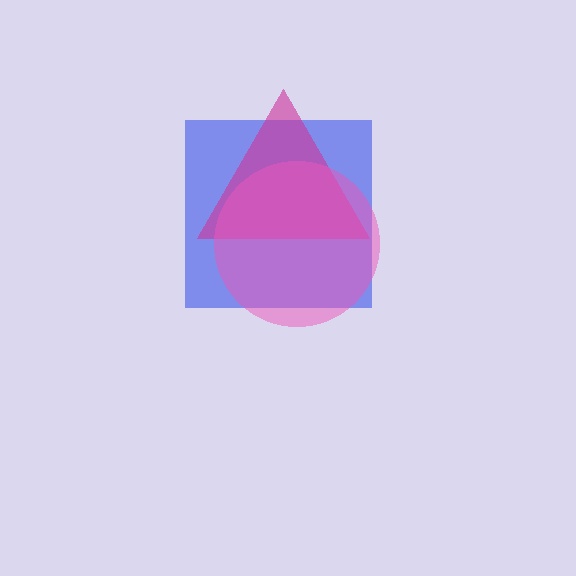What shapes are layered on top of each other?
The layered shapes are: a blue square, a magenta triangle, a pink circle.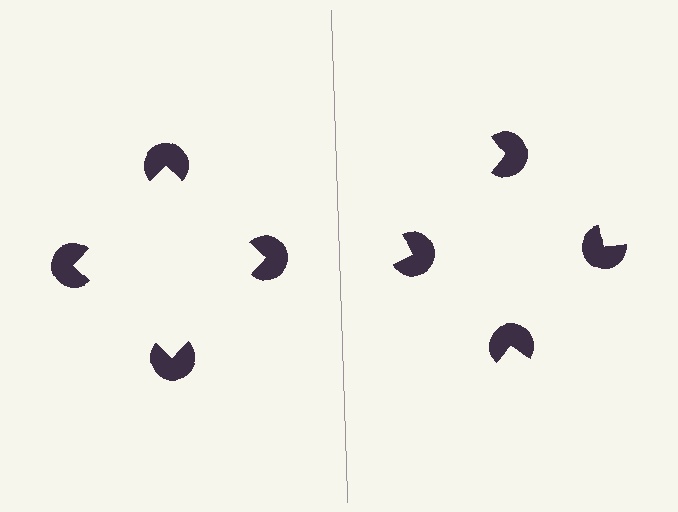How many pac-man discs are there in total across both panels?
8 — 4 on each side.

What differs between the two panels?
The pac-man discs are positioned identically on both sides; only the wedge orientations differ. On the left they align to a square; on the right they are misaligned.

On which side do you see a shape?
An illusory square appears on the left side. On the right side the wedge cuts are rotated, so no coherent shape forms.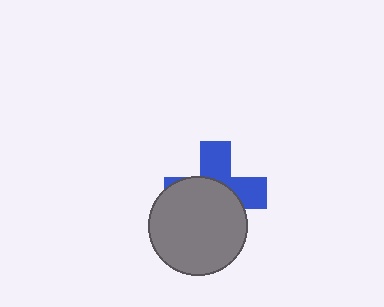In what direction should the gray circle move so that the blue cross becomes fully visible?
The gray circle should move down. That is the shortest direction to clear the overlap and leave the blue cross fully visible.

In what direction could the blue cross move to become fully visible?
The blue cross could move up. That would shift it out from behind the gray circle entirely.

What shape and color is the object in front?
The object in front is a gray circle.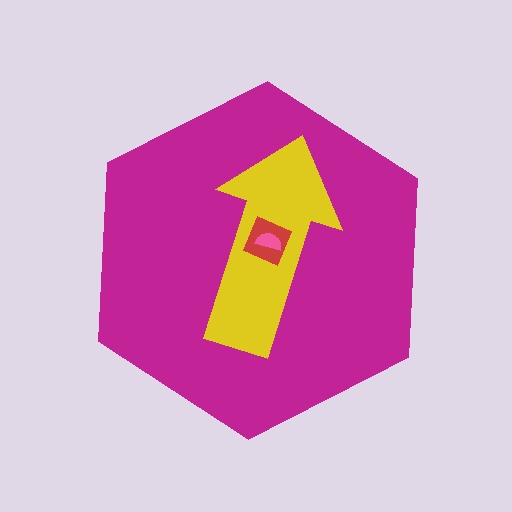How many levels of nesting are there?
4.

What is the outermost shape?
The magenta hexagon.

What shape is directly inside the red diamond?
The pink semicircle.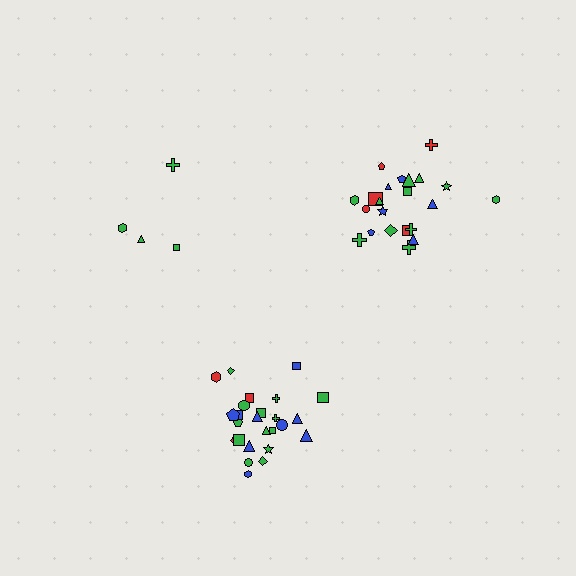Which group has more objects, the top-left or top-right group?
The top-right group.